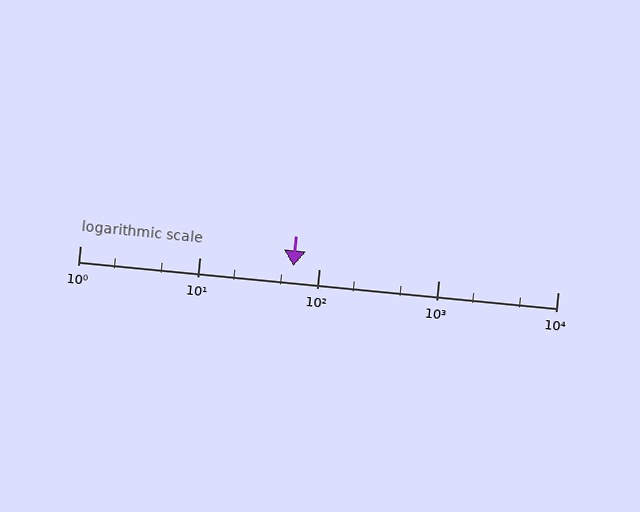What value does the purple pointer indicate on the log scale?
The pointer indicates approximately 61.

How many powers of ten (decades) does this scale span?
The scale spans 4 decades, from 1 to 10000.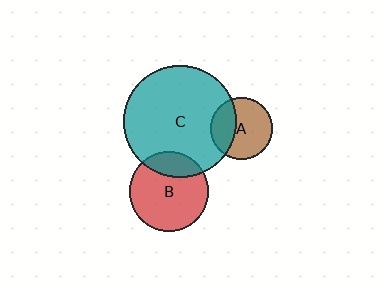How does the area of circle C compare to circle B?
Approximately 2.0 times.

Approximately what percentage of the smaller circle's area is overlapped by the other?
Approximately 20%.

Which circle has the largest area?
Circle C (teal).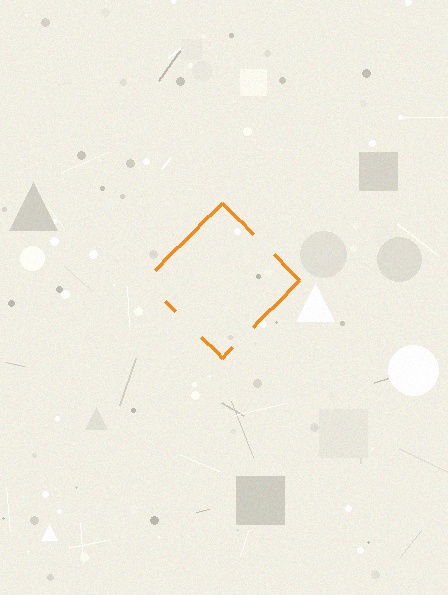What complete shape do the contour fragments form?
The contour fragments form a diamond.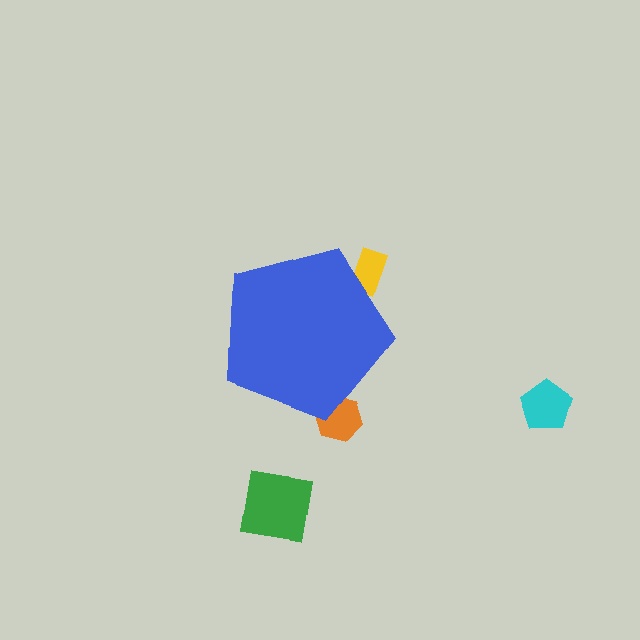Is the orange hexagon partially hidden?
Yes, the orange hexagon is partially hidden behind the blue pentagon.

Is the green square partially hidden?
No, the green square is fully visible.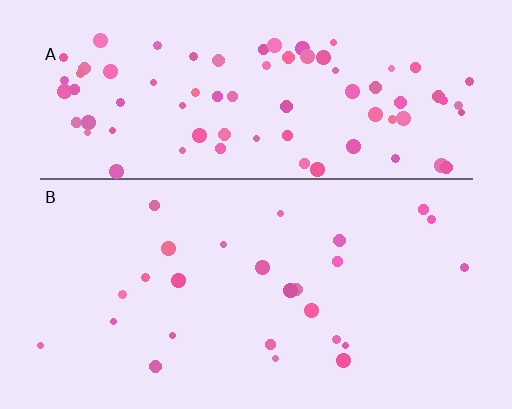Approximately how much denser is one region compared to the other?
Approximately 3.2× — region A over region B.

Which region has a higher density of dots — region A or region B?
A (the top).